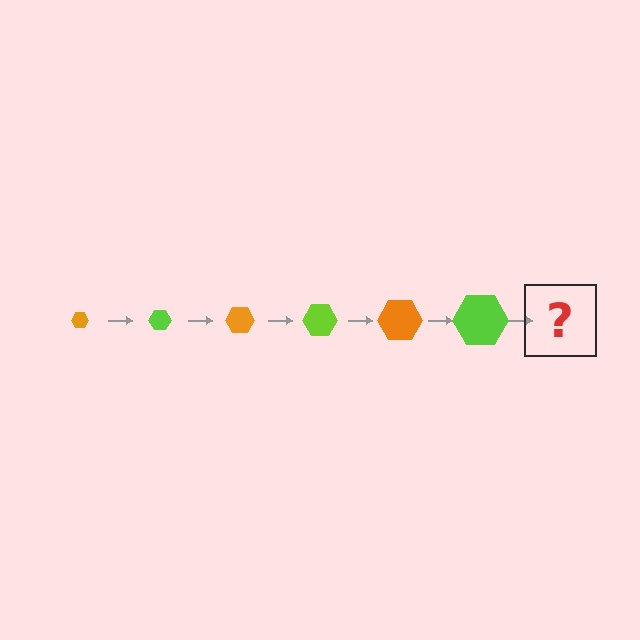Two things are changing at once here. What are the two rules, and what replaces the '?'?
The two rules are that the hexagon grows larger each step and the color cycles through orange and lime. The '?' should be an orange hexagon, larger than the previous one.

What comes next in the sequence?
The next element should be an orange hexagon, larger than the previous one.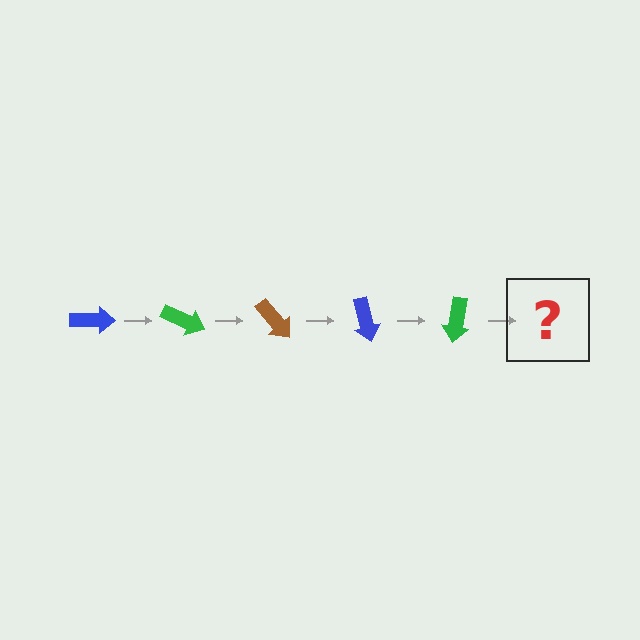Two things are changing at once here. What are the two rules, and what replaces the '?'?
The two rules are that it rotates 25 degrees each step and the color cycles through blue, green, and brown. The '?' should be a brown arrow, rotated 125 degrees from the start.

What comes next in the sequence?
The next element should be a brown arrow, rotated 125 degrees from the start.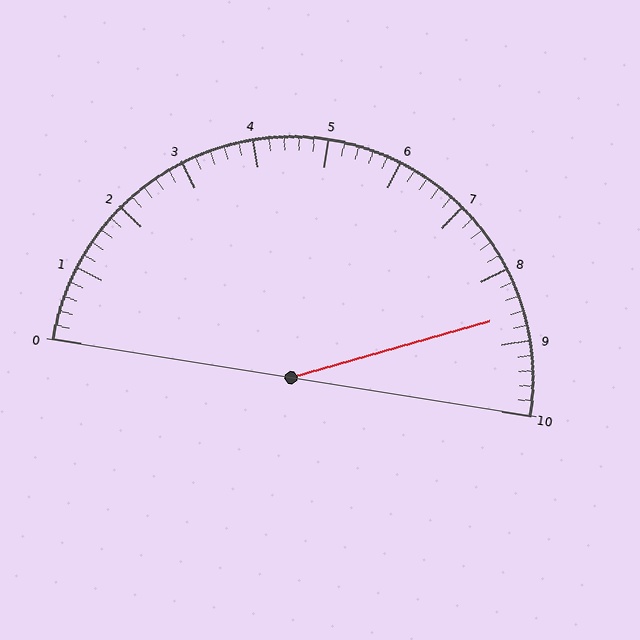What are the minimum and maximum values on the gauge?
The gauge ranges from 0 to 10.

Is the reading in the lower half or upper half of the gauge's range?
The reading is in the upper half of the range (0 to 10).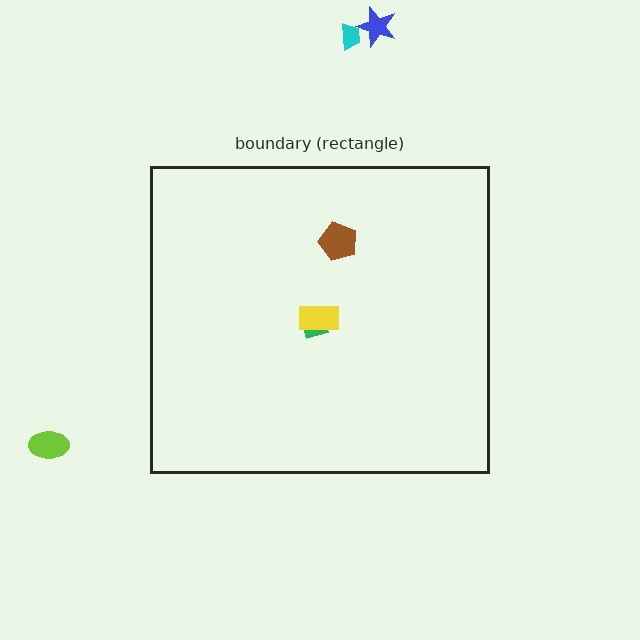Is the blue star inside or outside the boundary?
Outside.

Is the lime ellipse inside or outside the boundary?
Outside.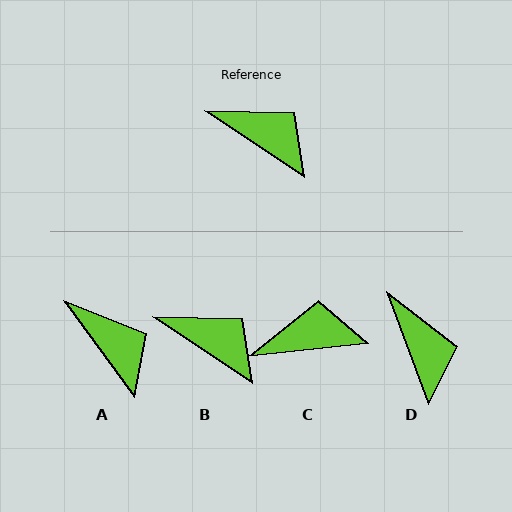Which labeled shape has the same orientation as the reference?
B.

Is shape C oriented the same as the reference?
No, it is off by about 40 degrees.